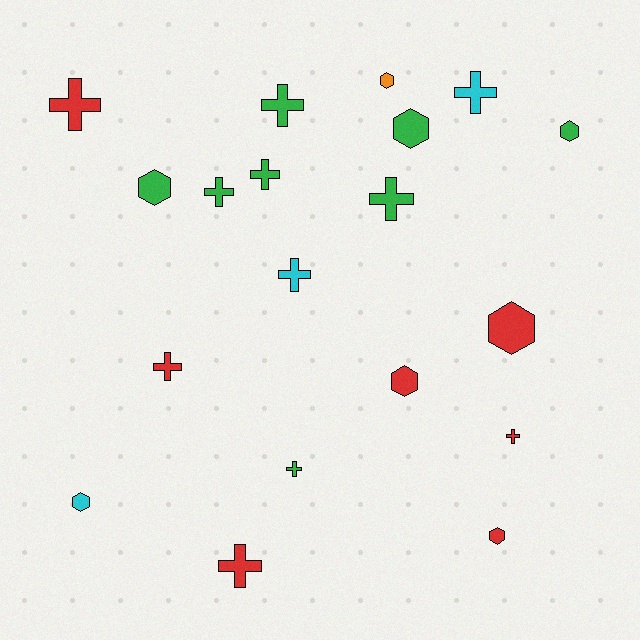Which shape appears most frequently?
Cross, with 11 objects.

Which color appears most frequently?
Green, with 8 objects.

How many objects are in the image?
There are 19 objects.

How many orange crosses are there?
There are no orange crosses.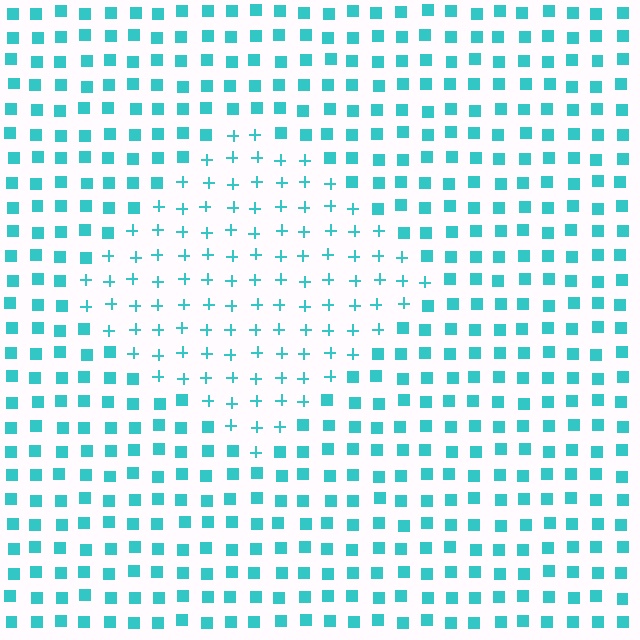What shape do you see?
I see a diamond.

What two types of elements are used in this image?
The image uses plus signs inside the diamond region and squares outside it.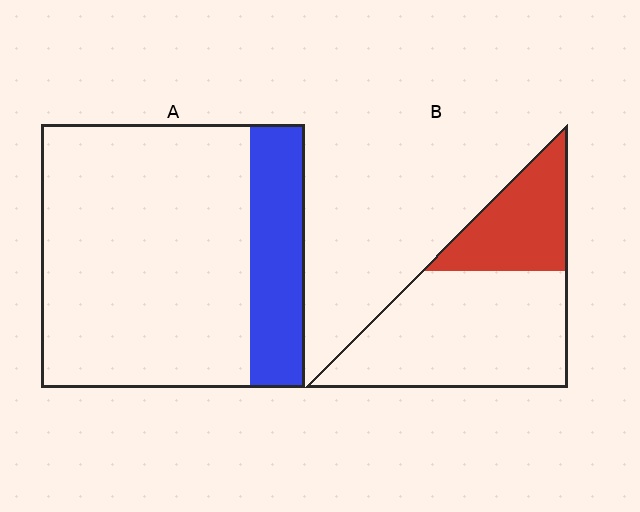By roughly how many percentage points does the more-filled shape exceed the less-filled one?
By roughly 10 percentage points (B over A).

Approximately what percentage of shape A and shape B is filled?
A is approximately 20% and B is approximately 30%.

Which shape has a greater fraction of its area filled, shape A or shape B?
Shape B.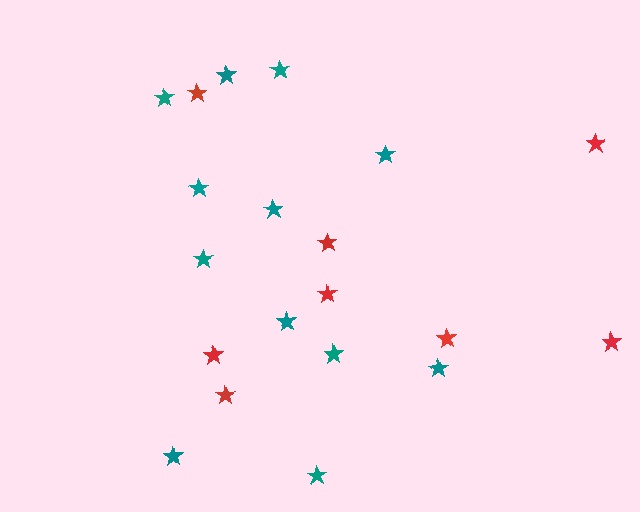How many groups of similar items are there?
There are 2 groups: one group of teal stars (12) and one group of red stars (8).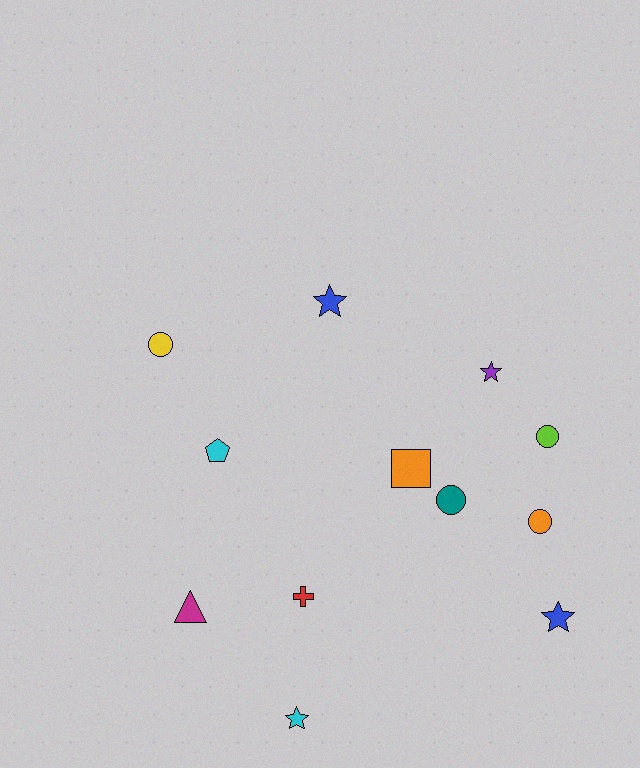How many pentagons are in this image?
There is 1 pentagon.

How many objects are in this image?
There are 12 objects.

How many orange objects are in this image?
There are 2 orange objects.